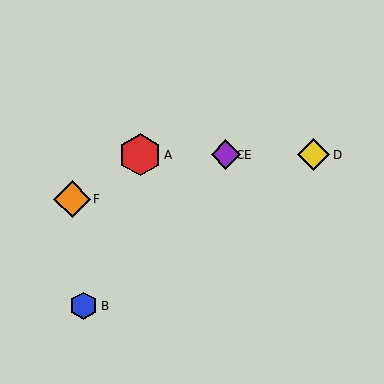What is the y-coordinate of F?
Object F is at y≈199.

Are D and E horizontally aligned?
Yes, both are at y≈155.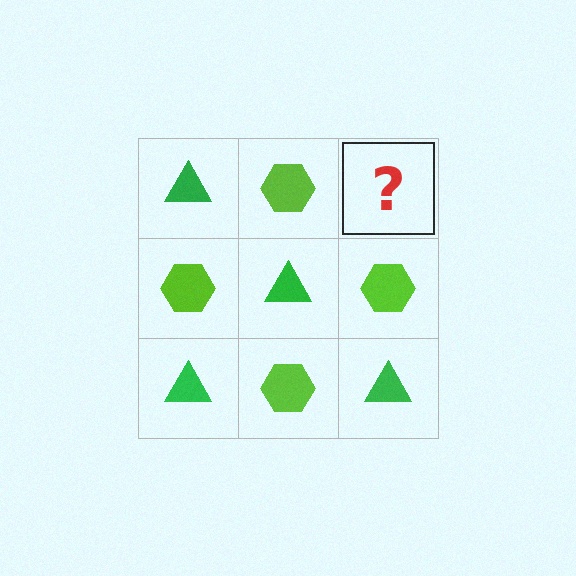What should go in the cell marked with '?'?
The missing cell should contain a green triangle.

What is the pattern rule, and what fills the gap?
The rule is that it alternates green triangle and lime hexagon in a checkerboard pattern. The gap should be filled with a green triangle.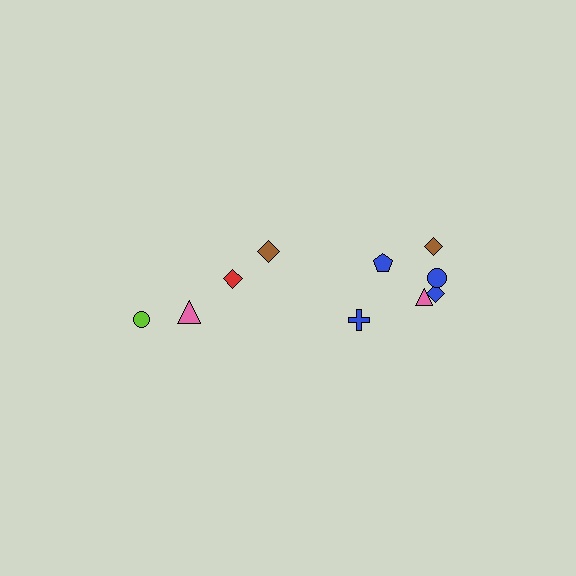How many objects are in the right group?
There are 6 objects.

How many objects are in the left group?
There are 4 objects.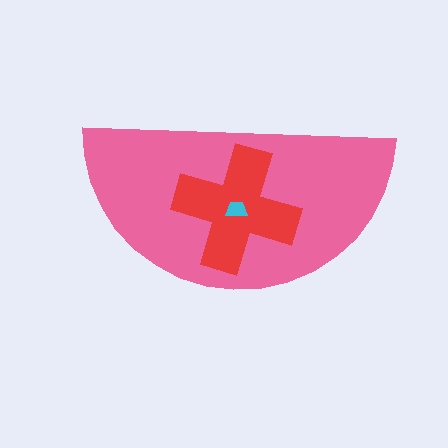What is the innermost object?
The cyan trapezoid.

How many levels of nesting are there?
3.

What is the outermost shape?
The pink semicircle.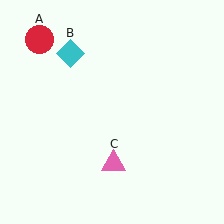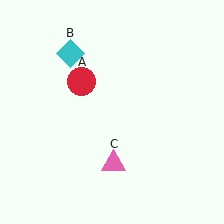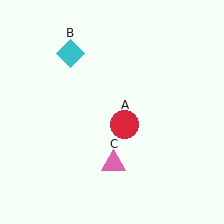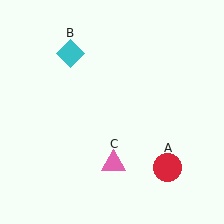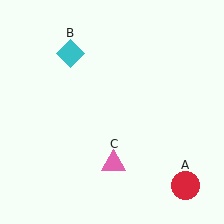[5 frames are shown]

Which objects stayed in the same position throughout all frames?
Cyan diamond (object B) and pink triangle (object C) remained stationary.